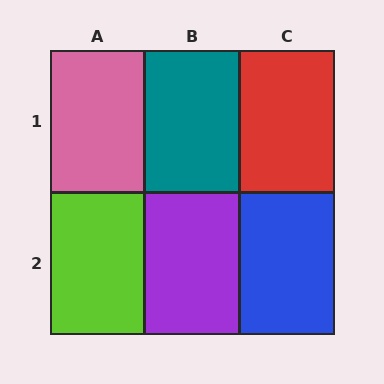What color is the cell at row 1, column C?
Red.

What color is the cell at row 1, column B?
Teal.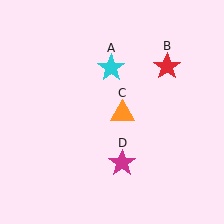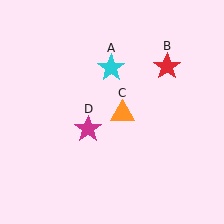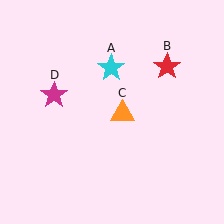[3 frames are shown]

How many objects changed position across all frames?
1 object changed position: magenta star (object D).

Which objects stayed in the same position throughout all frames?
Cyan star (object A) and red star (object B) and orange triangle (object C) remained stationary.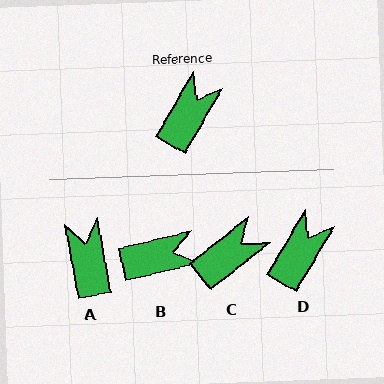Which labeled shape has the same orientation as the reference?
D.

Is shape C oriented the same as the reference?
No, it is off by about 21 degrees.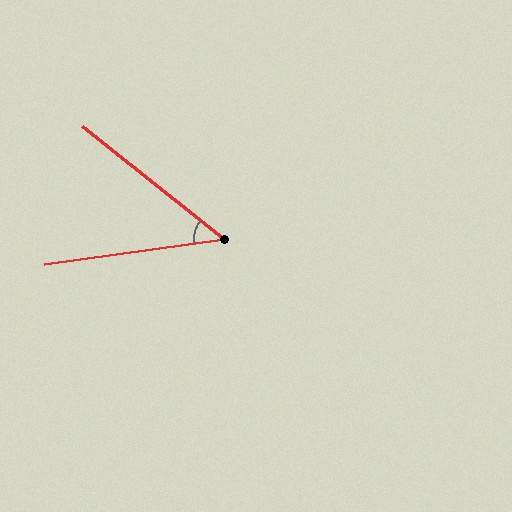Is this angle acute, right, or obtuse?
It is acute.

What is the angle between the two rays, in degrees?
Approximately 46 degrees.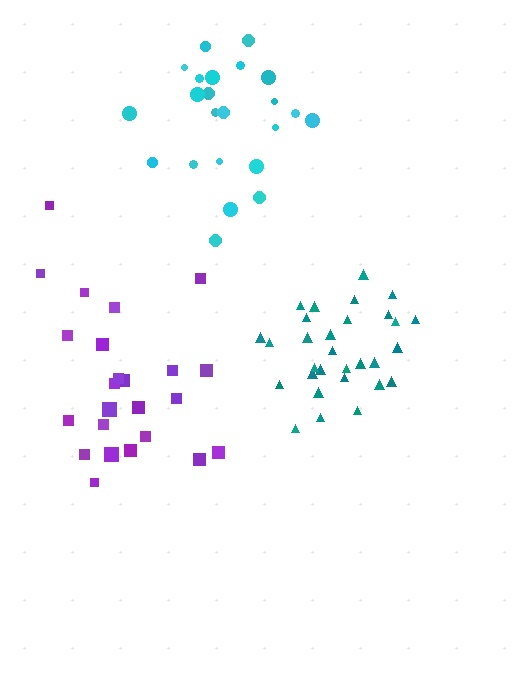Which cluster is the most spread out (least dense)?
Purple.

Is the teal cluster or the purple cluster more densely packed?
Teal.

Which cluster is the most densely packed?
Teal.